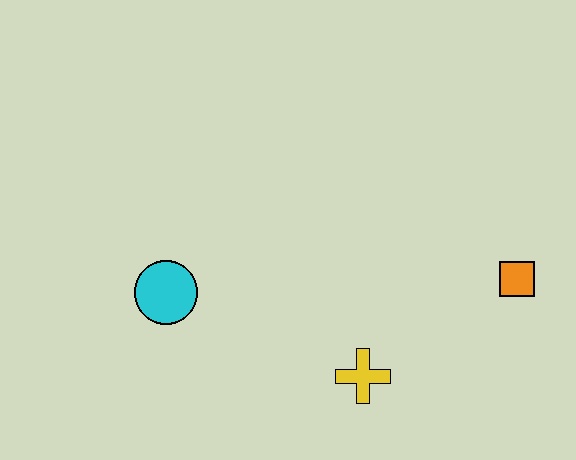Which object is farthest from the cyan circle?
The orange square is farthest from the cyan circle.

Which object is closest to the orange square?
The yellow cross is closest to the orange square.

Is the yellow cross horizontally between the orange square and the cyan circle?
Yes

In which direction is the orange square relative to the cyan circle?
The orange square is to the right of the cyan circle.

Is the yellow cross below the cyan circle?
Yes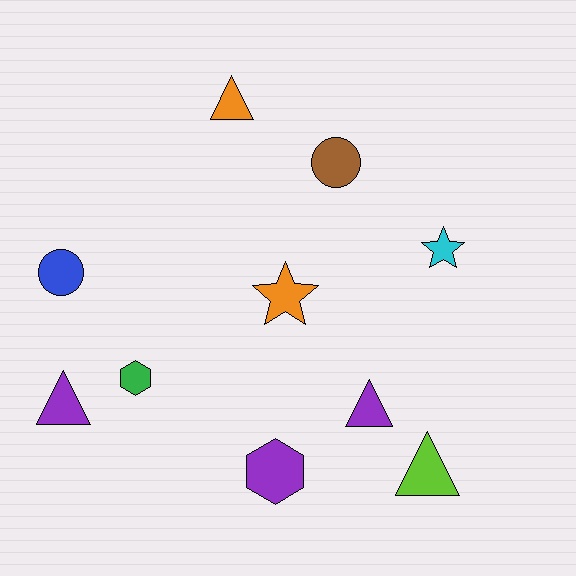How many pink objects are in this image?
There are no pink objects.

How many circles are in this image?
There are 2 circles.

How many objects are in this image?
There are 10 objects.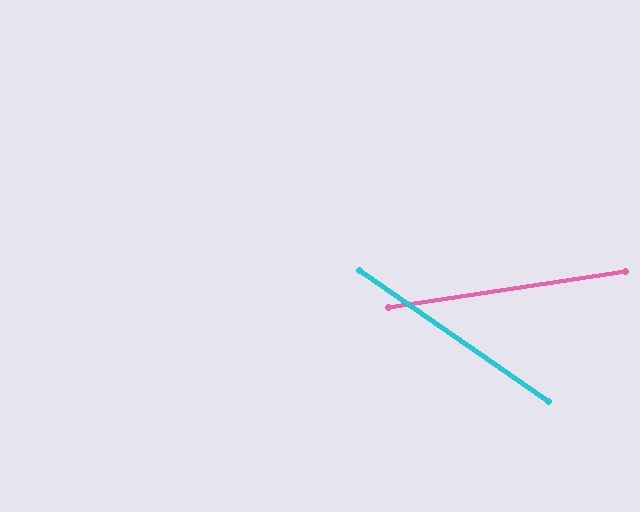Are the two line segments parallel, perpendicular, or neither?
Neither parallel nor perpendicular — they differ by about 44°.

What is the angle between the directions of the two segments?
Approximately 44 degrees.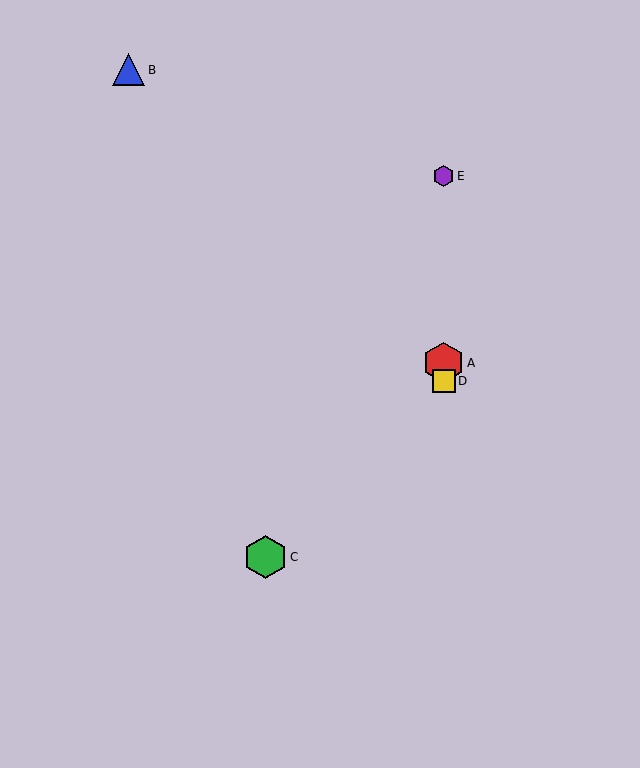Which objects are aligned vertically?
Objects A, D, E are aligned vertically.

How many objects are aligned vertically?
3 objects (A, D, E) are aligned vertically.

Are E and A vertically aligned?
Yes, both are at x≈444.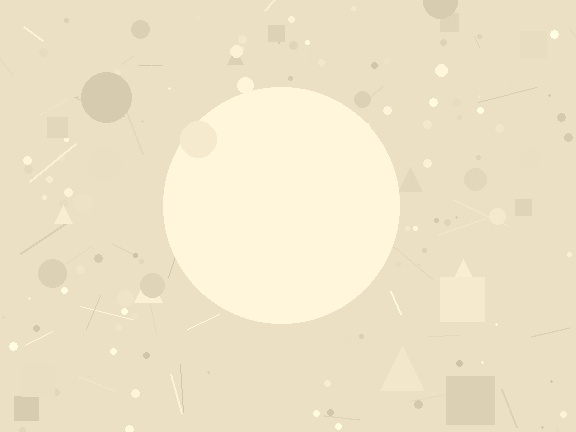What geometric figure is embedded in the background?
A circle is embedded in the background.